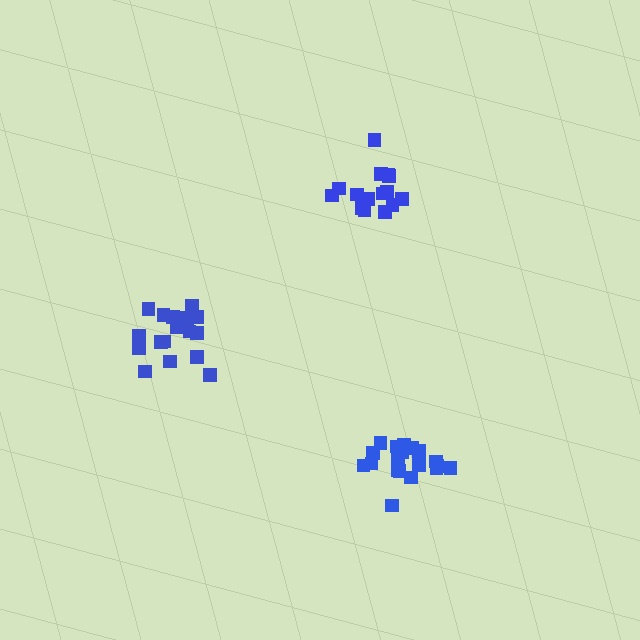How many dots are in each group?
Group 1: 17 dots, Group 2: 19 dots, Group 3: 15 dots (51 total).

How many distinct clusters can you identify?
There are 3 distinct clusters.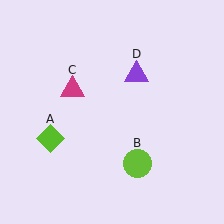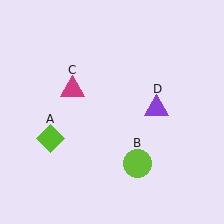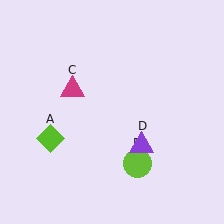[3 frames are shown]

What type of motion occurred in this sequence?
The purple triangle (object D) rotated clockwise around the center of the scene.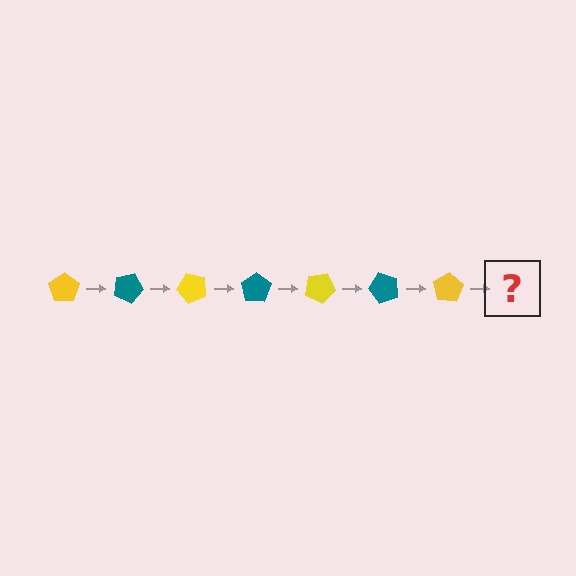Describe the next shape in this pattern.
It should be a teal pentagon, rotated 175 degrees from the start.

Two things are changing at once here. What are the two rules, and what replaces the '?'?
The two rules are that it rotates 25 degrees each step and the color cycles through yellow and teal. The '?' should be a teal pentagon, rotated 175 degrees from the start.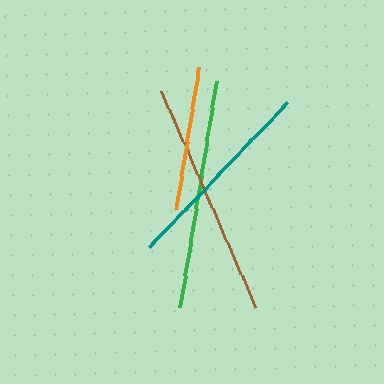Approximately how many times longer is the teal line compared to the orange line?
The teal line is approximately 1.4 times the length of the orange line.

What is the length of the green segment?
The green segment is approximately 229 pixels long.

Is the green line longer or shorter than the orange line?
The green line is longer than the orange line.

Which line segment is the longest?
The brown line is the longest at approximately 236 pixels.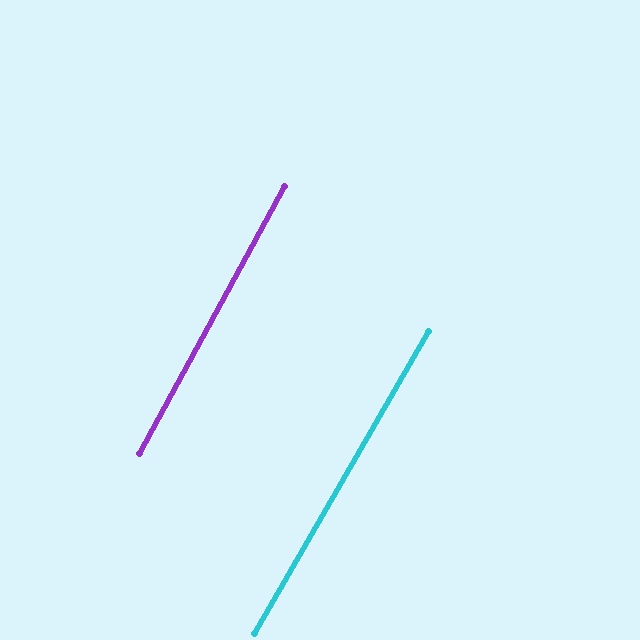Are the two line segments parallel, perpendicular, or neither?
Parallel — their directions differ by only 1.5°.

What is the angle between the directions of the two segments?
Approximately 1 degree.